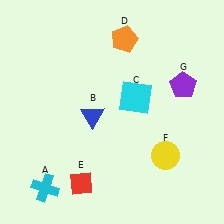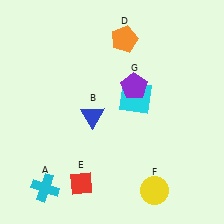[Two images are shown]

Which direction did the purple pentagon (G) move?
The purple pentagon (G) moved left.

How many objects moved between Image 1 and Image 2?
2 objects moved between the two images.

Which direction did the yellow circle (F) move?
The yellow circle (F) moved down.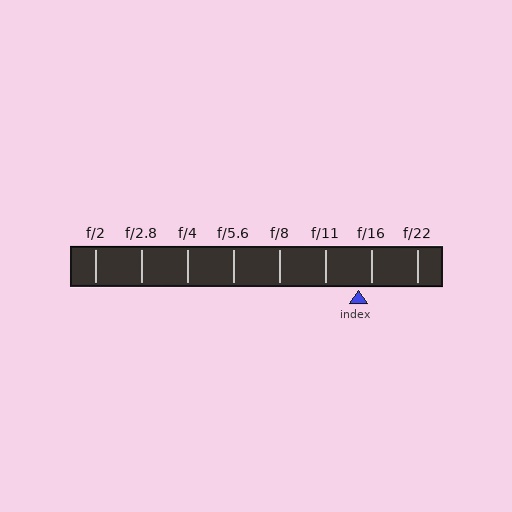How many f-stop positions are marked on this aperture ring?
There are 8 f-stop positions marked.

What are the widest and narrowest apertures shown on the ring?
The widest aperture shown is f/2 and the narrowest is f/22.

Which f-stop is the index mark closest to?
The index mark is closest to f/16.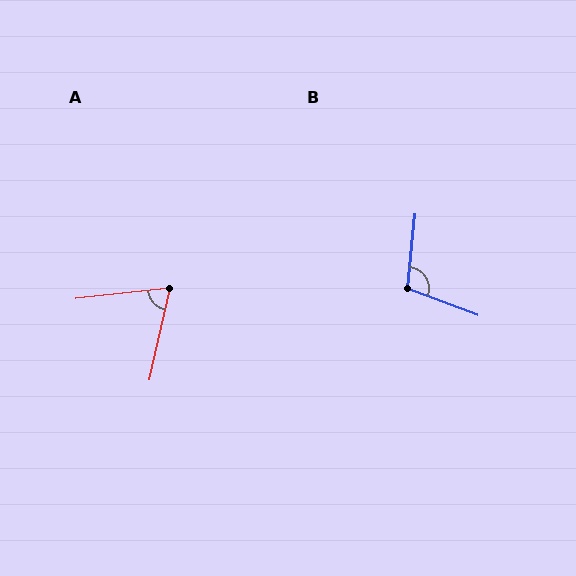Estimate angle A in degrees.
Approximately 71 degrees.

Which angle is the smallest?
A, at approximately 71 degrees.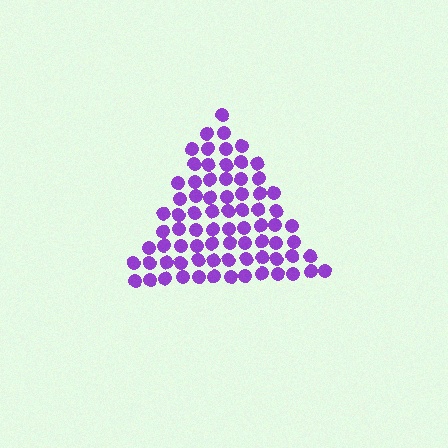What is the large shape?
The large shape is a triangle.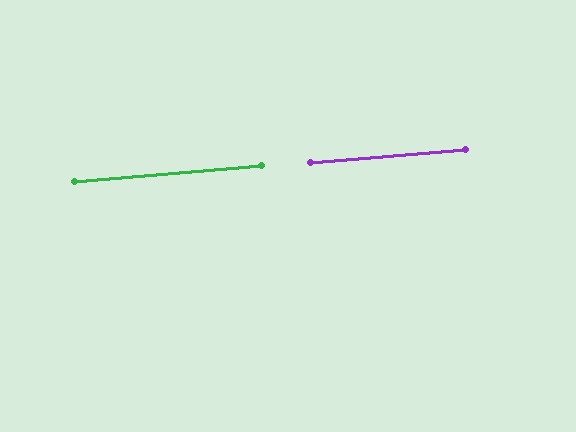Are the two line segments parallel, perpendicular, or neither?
Parallel — their directions differ by only 0.1°.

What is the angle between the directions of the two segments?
Approximately 0 degrees.